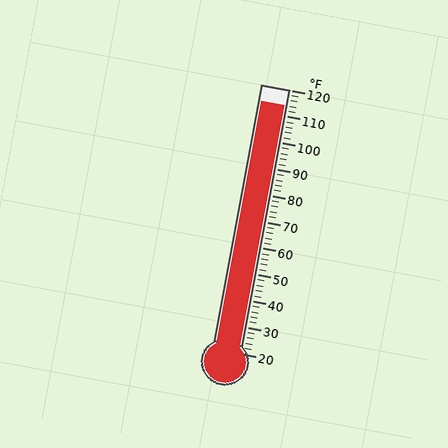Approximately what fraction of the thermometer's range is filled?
The thermometer is filled to approximately 95% of its range.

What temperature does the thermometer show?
The thermometer shows approximately 114°F.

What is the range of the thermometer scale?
The thermometer scale ranges from 20°F to 120°F.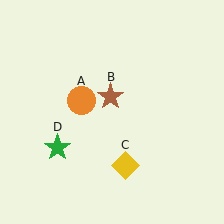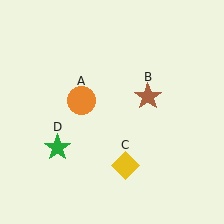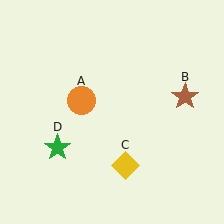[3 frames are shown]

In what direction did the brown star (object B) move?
The brown star (object B) moved right.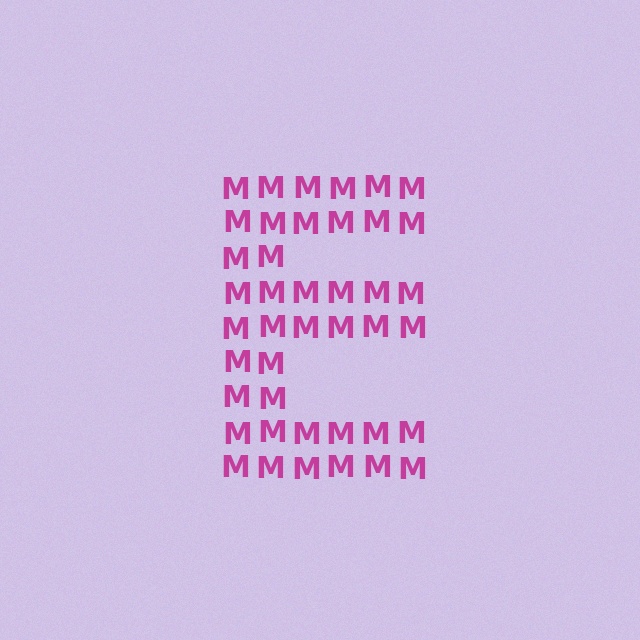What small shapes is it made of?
It is made of small letter M's.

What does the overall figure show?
The overall figure shows the letter E.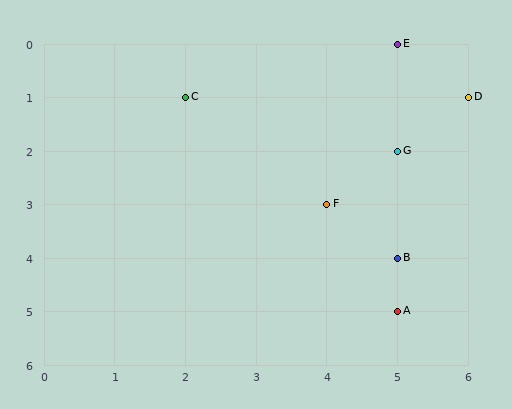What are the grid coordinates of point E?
Point E is at grid coordinates (5, 0).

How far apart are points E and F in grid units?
Points E and F are 1 column and 3 rows apart (about 3.2 grid units diagonally).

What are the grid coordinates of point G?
Point G is at grid coordinates (5, 2).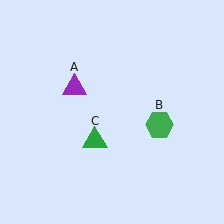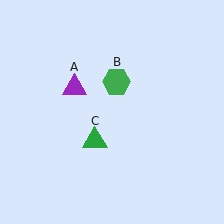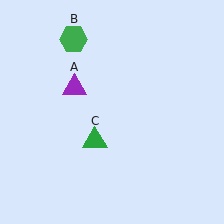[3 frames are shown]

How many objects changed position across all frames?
1 object changed position: green hexagon (object B).